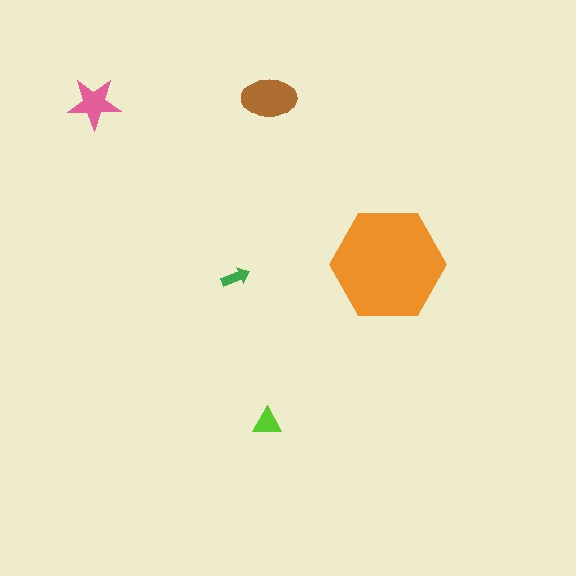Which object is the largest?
The orange hexagon.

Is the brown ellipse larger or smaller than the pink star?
Larger.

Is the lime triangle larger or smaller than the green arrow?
Larger.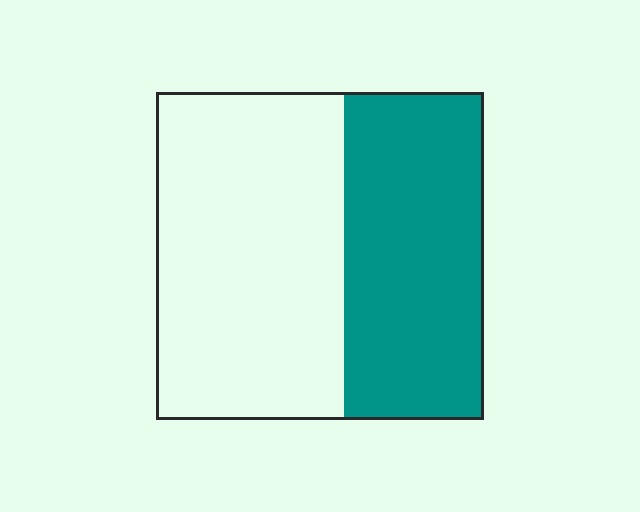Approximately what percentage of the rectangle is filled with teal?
Approximately 45%.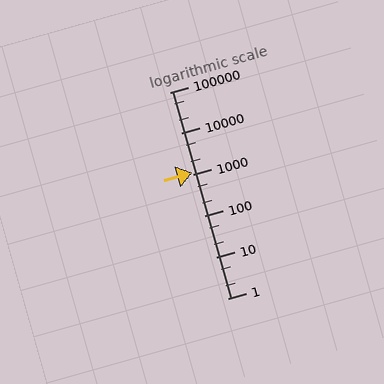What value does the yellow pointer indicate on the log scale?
The pointer indicates approximately 1100.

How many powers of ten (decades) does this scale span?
The scale spans 5 decades, from 1 to 100000.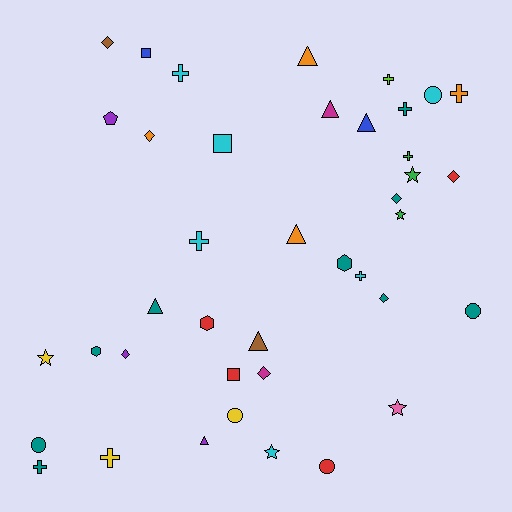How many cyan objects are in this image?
There are 6 cyan objects.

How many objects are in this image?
There are 40 objects.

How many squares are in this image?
There are 3 squares.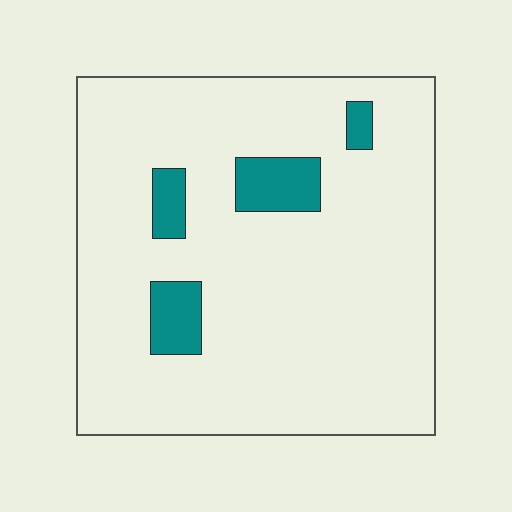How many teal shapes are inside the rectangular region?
4.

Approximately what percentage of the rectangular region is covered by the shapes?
Approximately 10%.